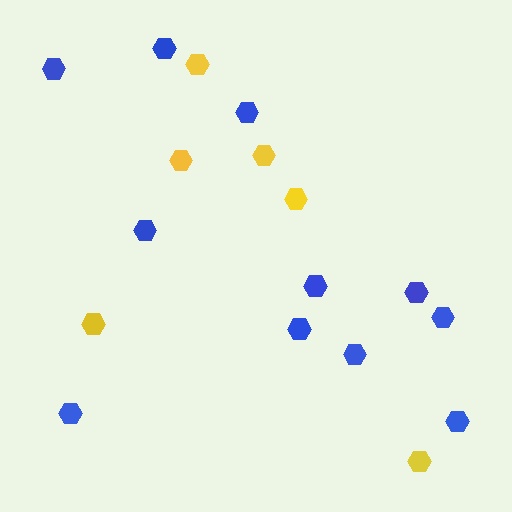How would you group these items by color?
There are 2 groups: one group of yellow hexagons (6) and one group of blue hexagons (11).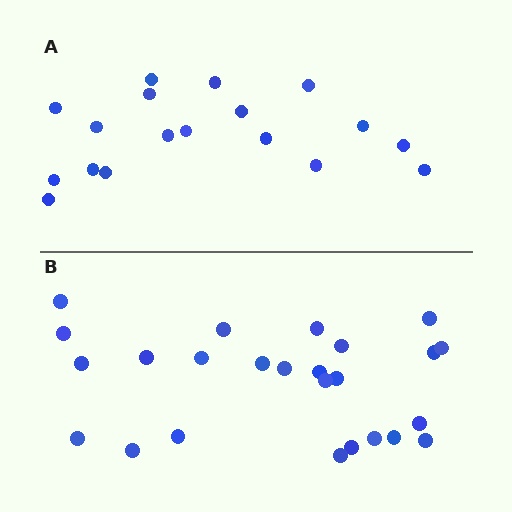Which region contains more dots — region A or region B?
Region B (the bottom region) has more dots.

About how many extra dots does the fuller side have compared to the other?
Region B has roughly 8 or so more dots than region A.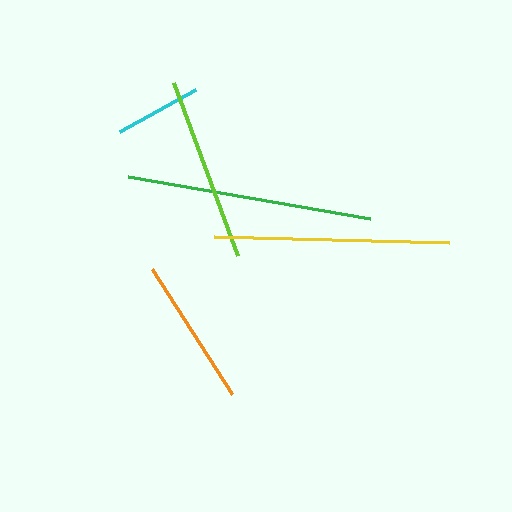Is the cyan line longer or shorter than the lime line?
The lime line is longer than the cyan line.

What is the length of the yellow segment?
The yellow segment is approximately 234 pixels long.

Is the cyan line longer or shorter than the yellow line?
The yellow line is longer than the cyan line.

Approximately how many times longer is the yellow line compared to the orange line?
The yellow line is approximately 1.6 times the length of the orange line.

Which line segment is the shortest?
The cyan line is the shortest at approximately 87 pixels.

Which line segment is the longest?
The green line is the longest at approximately 245 pixels.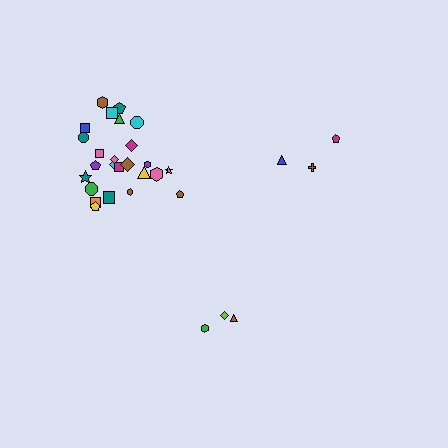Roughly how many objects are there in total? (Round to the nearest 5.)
Roughly 30 objects in total.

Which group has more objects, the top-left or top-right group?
The top-left group.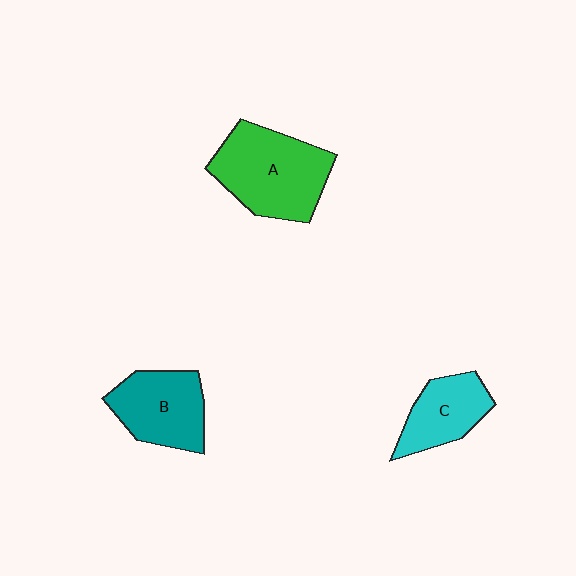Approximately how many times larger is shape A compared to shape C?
Approximately 1.7 times.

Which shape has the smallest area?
Shape C (cyan).